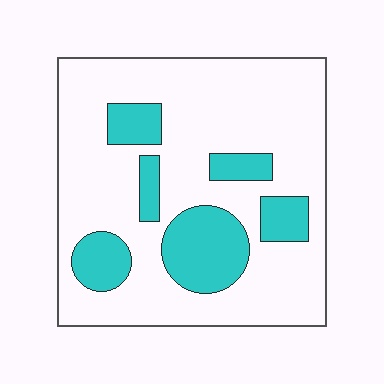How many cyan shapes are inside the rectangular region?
6.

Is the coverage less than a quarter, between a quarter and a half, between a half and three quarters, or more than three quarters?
Less than a quarter.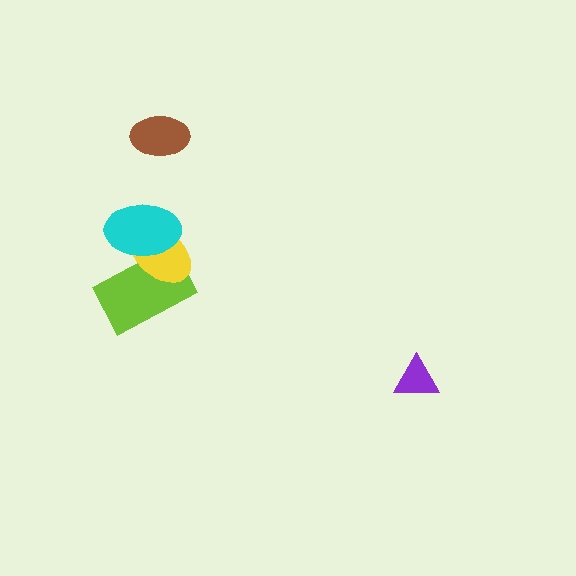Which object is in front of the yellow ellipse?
The cyan ellipse is in front of the yellow ellipse.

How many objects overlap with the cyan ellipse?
2 objects overlap with the cyan ellipse.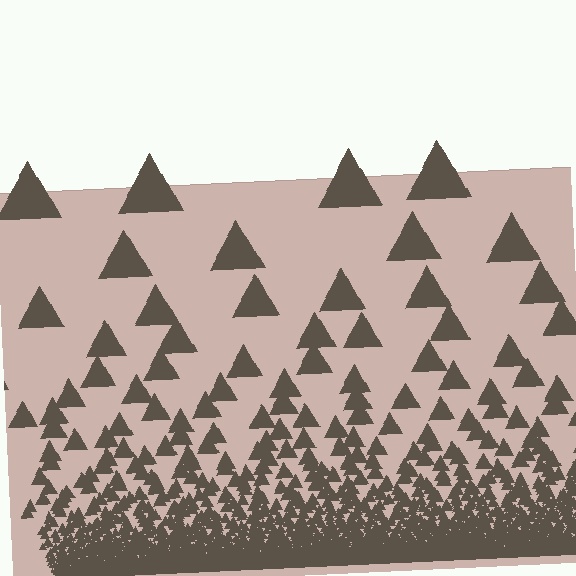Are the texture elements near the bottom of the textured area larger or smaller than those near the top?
Smaller. The gradient is inverted — elements near the bottom are smaller and denser.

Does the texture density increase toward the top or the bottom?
Density increases toward the bottom.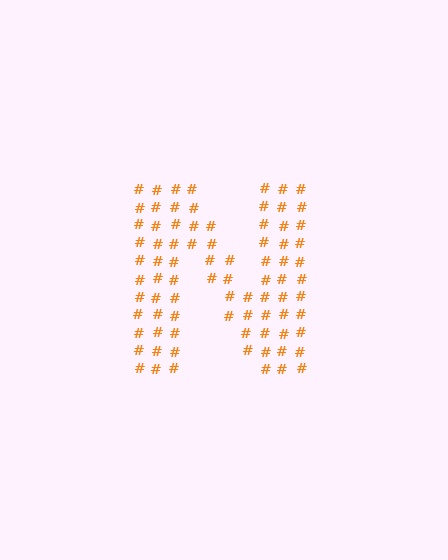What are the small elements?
The small elements are hash symbols.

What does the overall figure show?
The overall figure shows the letter N.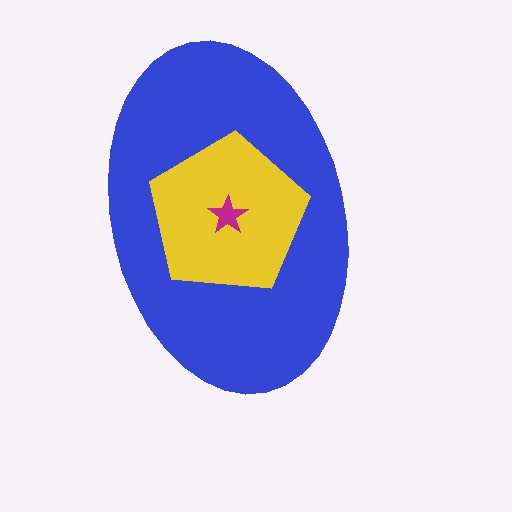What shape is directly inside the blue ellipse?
The yellow pentagon.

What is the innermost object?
The magenta star.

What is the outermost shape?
The blue ellipse.